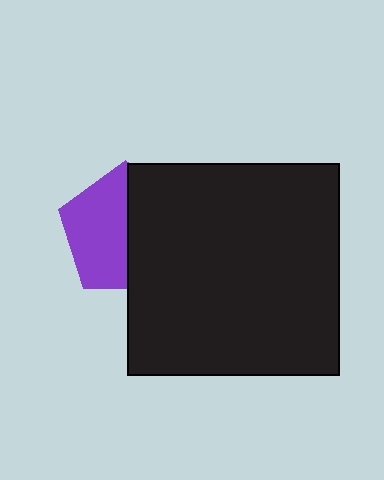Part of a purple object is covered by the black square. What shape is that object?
It is a pentagon.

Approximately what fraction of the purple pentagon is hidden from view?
Roughly 48% of the purple pentagon is hidden behind the black square.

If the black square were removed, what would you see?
You would see the complete purple pentagon.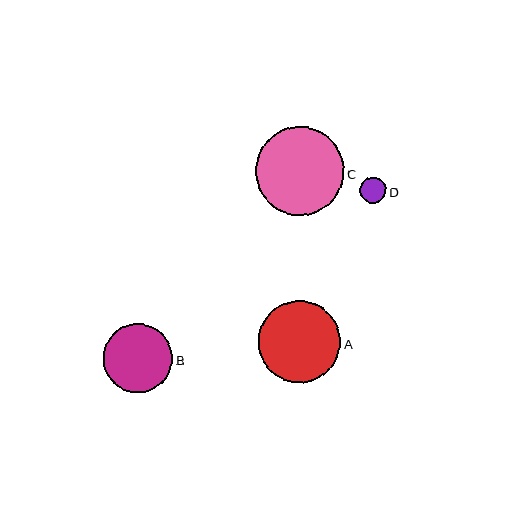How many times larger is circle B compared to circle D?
Circle B is approximately 2.7 times the size of circle D.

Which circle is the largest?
Circle C is the largest with a size of approximately 89 pixels.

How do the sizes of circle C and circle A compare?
Circle C and circle A are approximately the same size.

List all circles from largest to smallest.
From largest to smallest: C, A, B, D.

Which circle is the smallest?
Circle D is the smallest with a size of approximately 26 pixels.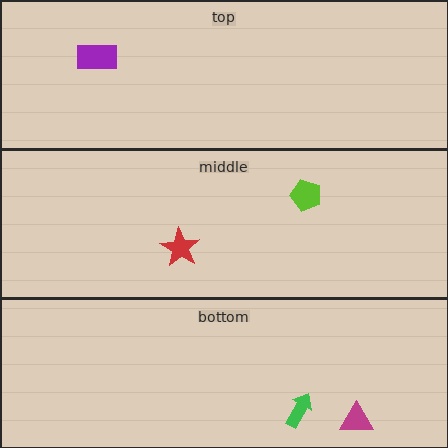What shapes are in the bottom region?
The green arrow, the magenta triangle.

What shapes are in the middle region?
The lime pentagon, the red star.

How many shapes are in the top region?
1.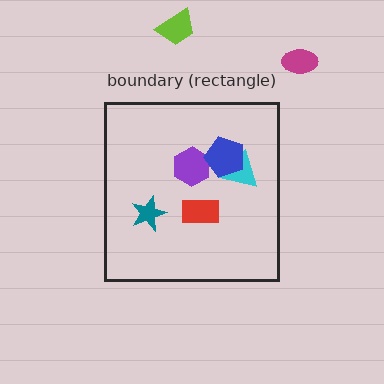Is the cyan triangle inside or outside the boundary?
Inside.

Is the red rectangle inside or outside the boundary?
Inside.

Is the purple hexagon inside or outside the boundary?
Inside.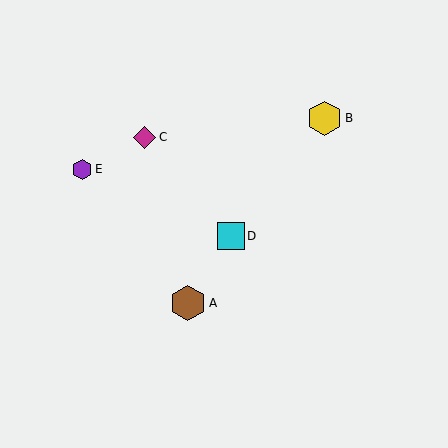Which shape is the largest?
The brown hexagon (labeled A) is the largest.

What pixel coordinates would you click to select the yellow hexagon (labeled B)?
Click at (324, 118) to select the yellow hexagon B.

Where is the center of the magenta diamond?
The center of the magenta diamond is at (145, 137).